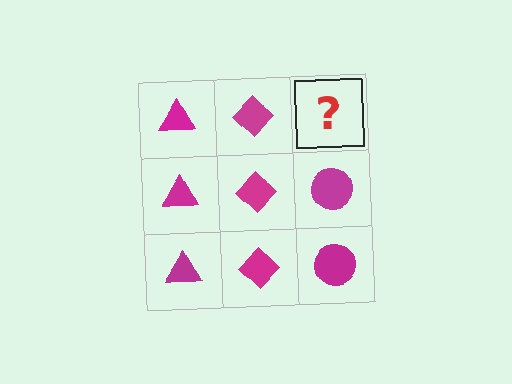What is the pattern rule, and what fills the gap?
The rule is that each column has a consistent shape. The gap should be filled with a magenta circle.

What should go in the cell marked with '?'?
The missing cell should contain a magenta circle.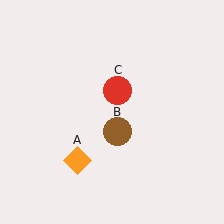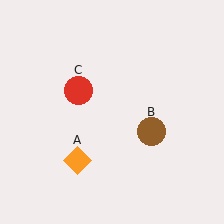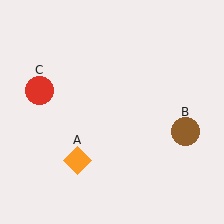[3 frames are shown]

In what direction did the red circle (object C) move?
The red circle (object C) moved left.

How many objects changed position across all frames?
2 objects changed position: brown circle (object B), red circle (object C).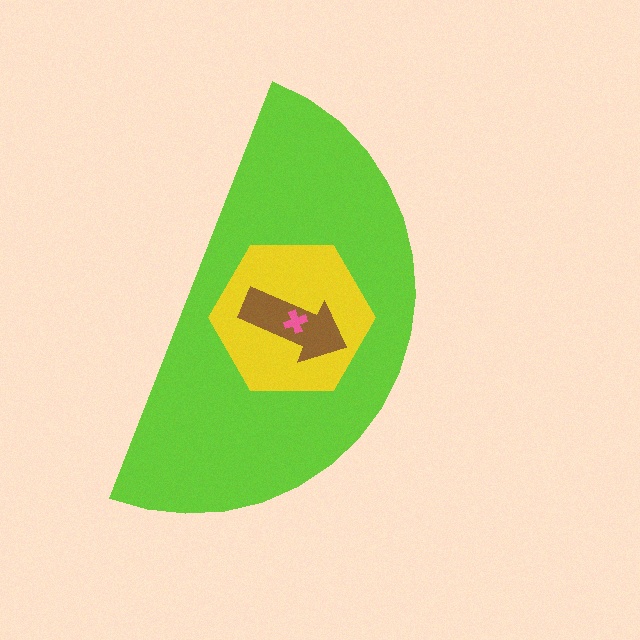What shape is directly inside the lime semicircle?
The yellow hexagon.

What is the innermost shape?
The pink cross.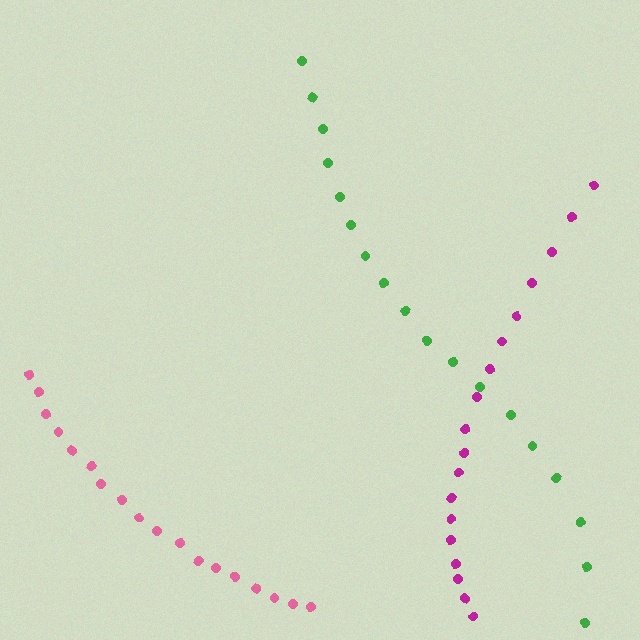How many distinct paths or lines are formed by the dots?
There are 3 distinct paths.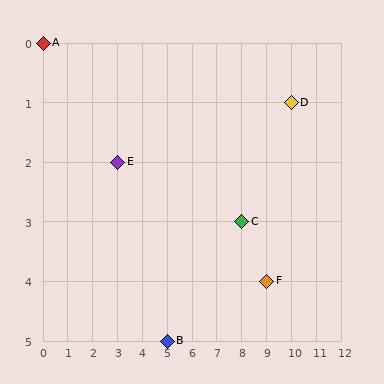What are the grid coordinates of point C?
Point C is at grid coordinates (8, 3).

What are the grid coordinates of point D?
Point D is at grid coordinates (10, 1).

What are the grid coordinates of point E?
Point E is at grid coordinates (3, 2).